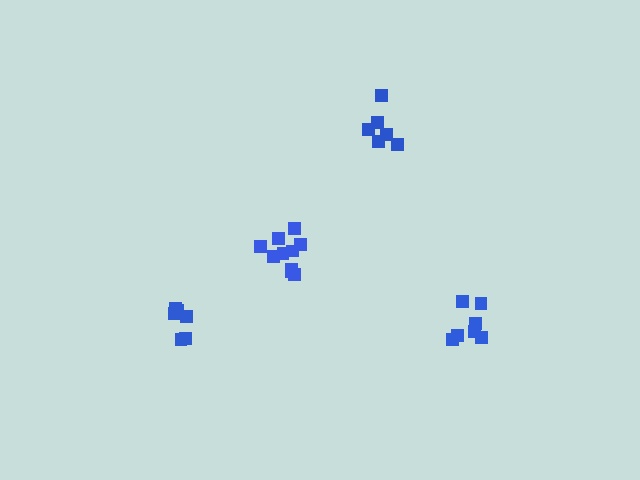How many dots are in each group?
Group 1: 6 dots, Group 2: 7 dots, Group 3: 10 dots, Group 4: 6 dots (29 total).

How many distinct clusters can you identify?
There are 4 distinct clusters.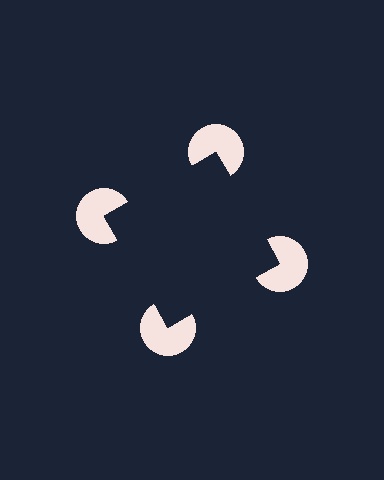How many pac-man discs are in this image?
There are 4 — one at each vertex of the illusory square.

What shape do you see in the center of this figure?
An illusory square — its edges are inferred from the aligned wedge cuts in the pac-man discs, not physically drawn.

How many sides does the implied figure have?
4 sides.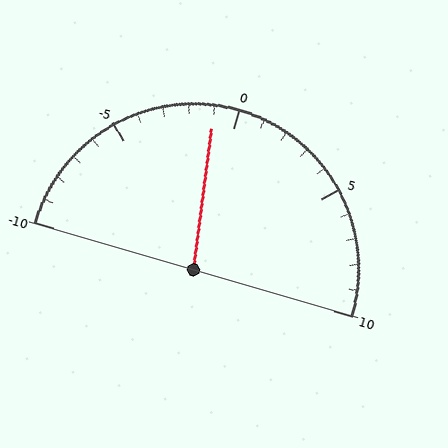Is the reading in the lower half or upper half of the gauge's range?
The reading is in the lower half of the range (-10 to 10).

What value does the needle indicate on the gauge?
The needle indicates approximately -1.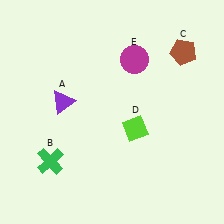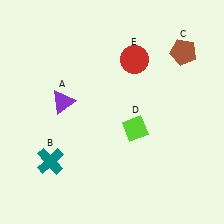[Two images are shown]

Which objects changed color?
B changed from green to teal. E changed from magenta to red.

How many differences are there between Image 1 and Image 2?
There are 2 differences between the two images.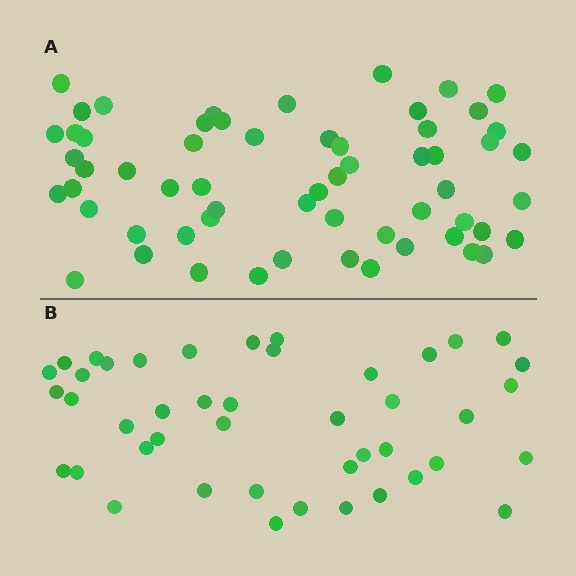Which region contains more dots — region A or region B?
Region A (the top region) has more dots.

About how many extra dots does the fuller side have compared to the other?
Region A has approximately 15 more dots than region B.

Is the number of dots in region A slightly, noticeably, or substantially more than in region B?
Region A has noticeably more, but not dramatically so. The ratio is roughly 1.4 to 1.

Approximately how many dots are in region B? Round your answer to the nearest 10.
About 40 dots. (The exact count is 44, which rounds to 40.)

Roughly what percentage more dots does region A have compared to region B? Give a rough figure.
About 35% more.